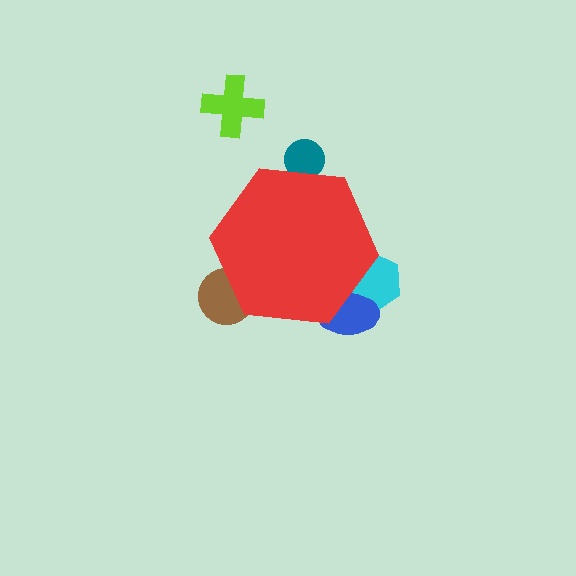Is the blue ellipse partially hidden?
Yes, the blue ellipse is partially hidden behind the red hexagon.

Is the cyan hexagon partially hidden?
Yes, the cyan hexagon is partially hidden behind the red hexagon.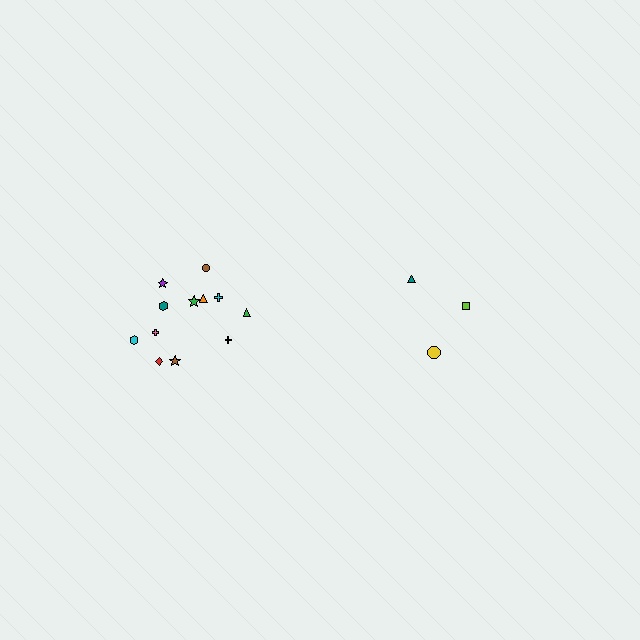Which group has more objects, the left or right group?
The left group.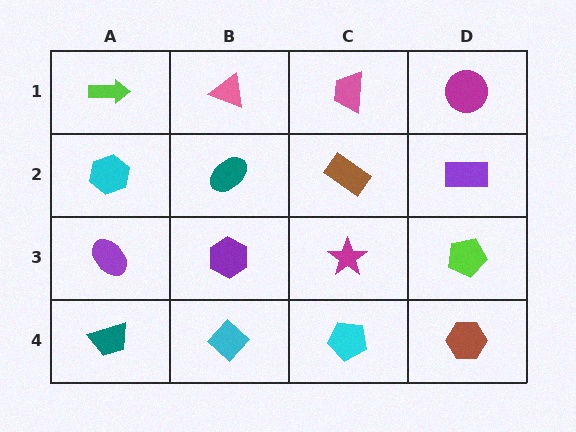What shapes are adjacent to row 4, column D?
A lime pentagon (row 3, column D), a cyan pentagon (row 4, column C).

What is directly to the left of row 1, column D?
A pink trapezoid.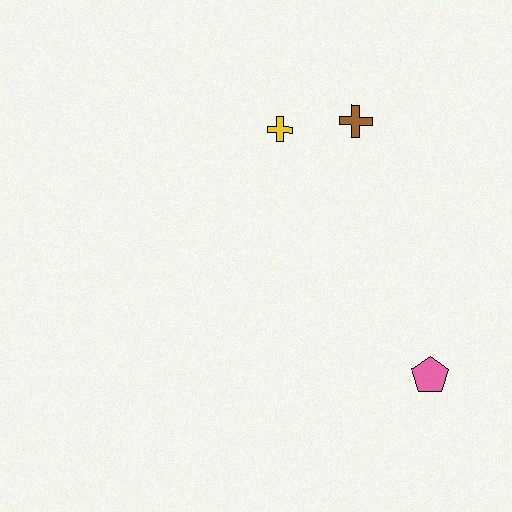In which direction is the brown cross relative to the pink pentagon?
The brown cross is above the pink pentagon.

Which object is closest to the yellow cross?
The brown cross is closest to the yellow cross.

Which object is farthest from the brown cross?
The pink pentagon is farthest from the brown cross.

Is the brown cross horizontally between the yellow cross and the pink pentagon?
Yes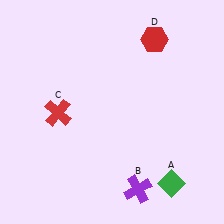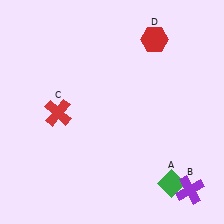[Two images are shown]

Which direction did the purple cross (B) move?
The purple cross (B) moved right.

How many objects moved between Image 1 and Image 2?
1 object moved between the two images.